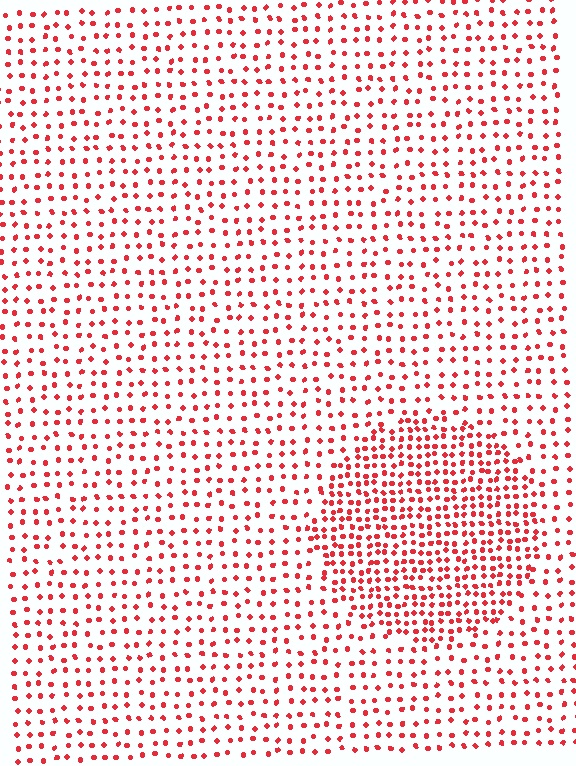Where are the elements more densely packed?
The elements are more densely packed inside the circle boundary.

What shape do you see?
I see a circle.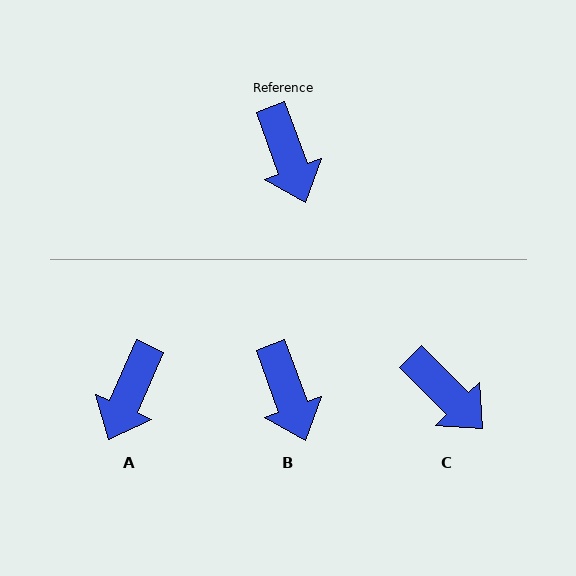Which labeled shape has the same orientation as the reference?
B.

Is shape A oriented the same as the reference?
No, it is off by about 44 degrees.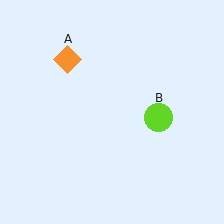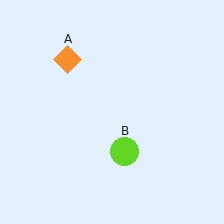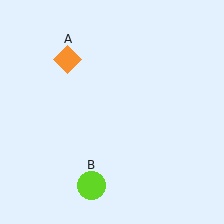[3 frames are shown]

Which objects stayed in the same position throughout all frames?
Orange diamond (object A) remained stationary.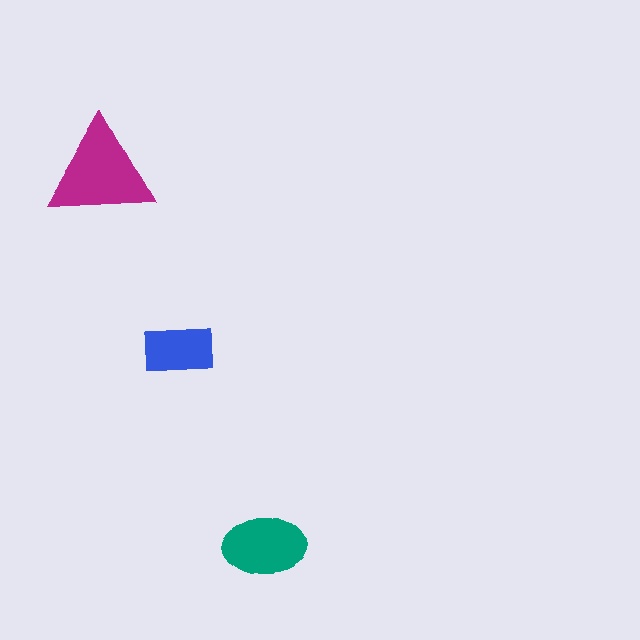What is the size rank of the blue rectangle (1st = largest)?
3rd.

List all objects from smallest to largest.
The blue rectangle, the teal ellipse, the magenta triangle.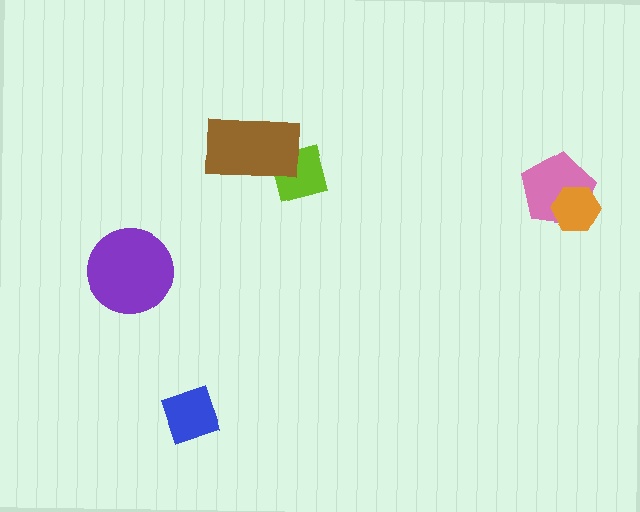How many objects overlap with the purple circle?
0 objects overlap with the purple circle.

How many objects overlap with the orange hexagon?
1 object overlaps with the orange hexagon.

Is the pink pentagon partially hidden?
Yes, it is partially covered by another shape.